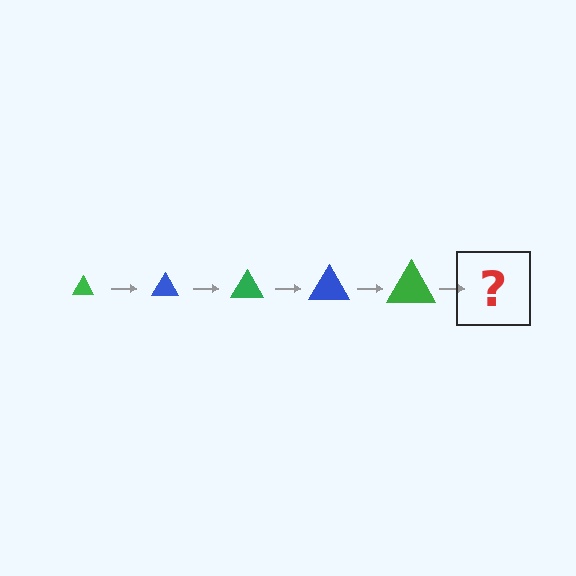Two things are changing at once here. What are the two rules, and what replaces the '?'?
The two rules are that the triangle grows larger each step and the color cycles through green and blue. The '?' should be a blue triangle, larger than the previous one.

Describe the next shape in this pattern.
It should be a blue triangle, larger than the previous one.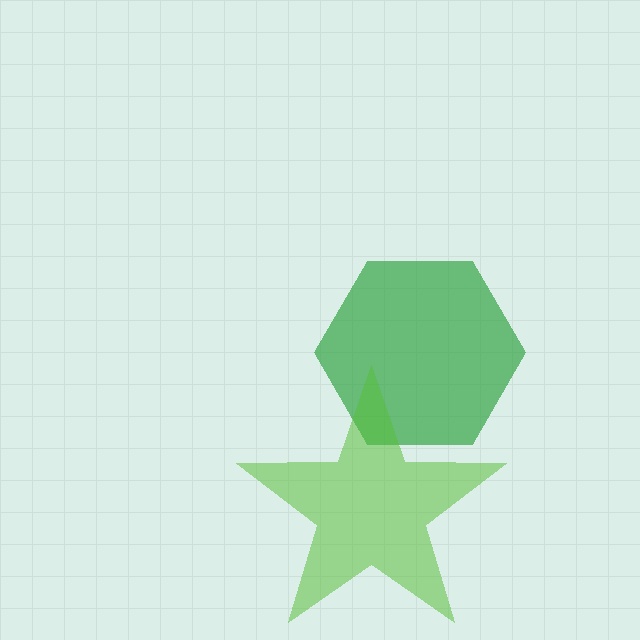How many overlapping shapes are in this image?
There are 2 overlapping shapes in the image.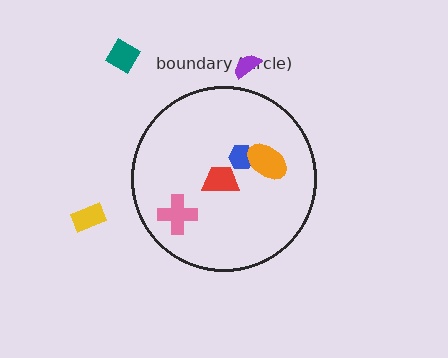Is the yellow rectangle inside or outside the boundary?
Outside.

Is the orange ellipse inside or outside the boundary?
Inside.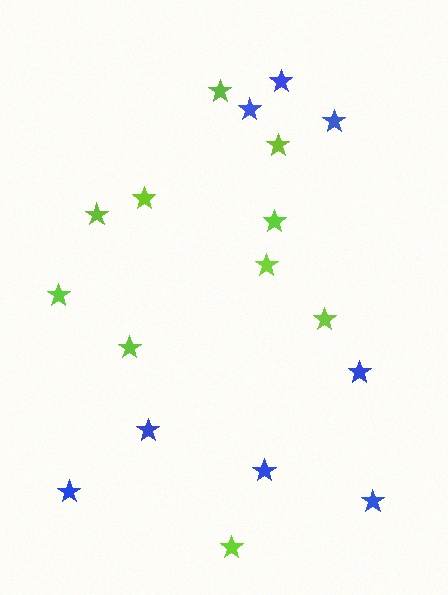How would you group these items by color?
There are 2 groups: one group of blue stars (8) and one group of lime stars (10).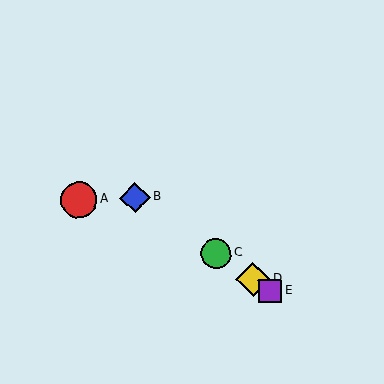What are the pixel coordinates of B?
Object B is at (135, 197).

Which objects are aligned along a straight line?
Objects B, C, D, E are aligned along a straight line.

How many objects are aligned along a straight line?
4 objects (B, C, D, E) are aligned along a straight line.